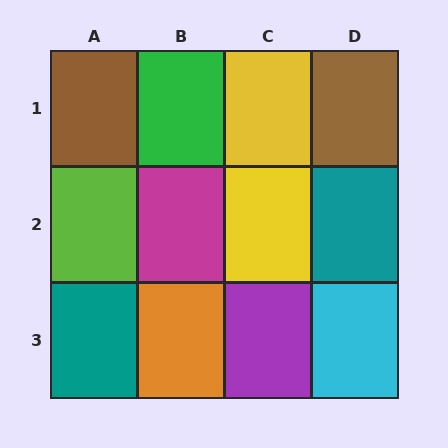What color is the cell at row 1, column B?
Green.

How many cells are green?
1 cell is green.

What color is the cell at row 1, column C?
Yellow.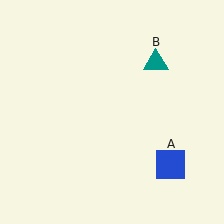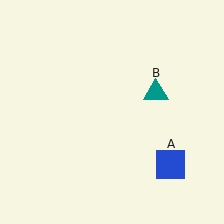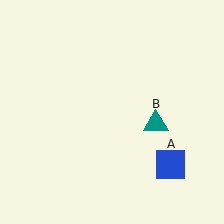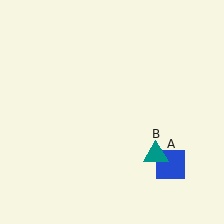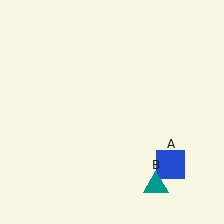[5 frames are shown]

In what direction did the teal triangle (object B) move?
The teal triangle (object B) moved down.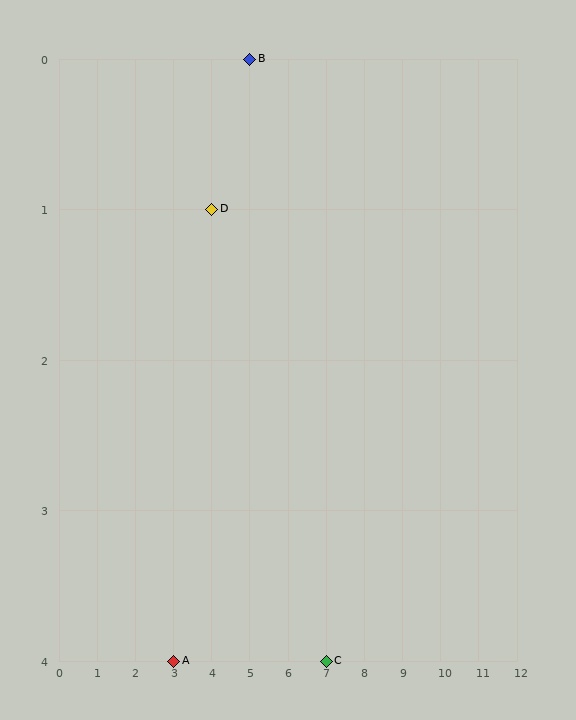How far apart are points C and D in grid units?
Points C and D are 3 columns and 3 rows apart (about 4.2 grid units diagonally).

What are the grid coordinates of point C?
Point C is at grid coordinates (7, 4).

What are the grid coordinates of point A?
Point A is at grid coordinates (3, 4).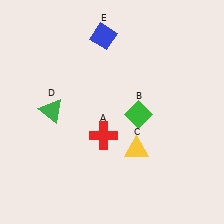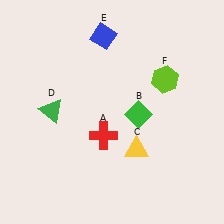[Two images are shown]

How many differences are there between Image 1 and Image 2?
There is 1 difference between the two images.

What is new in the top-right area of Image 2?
A lime hexagon (F) was added in the top-right area of Image 2.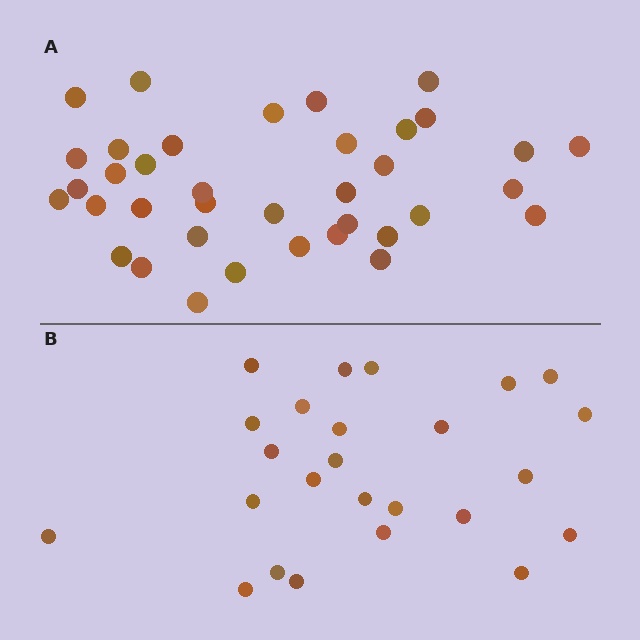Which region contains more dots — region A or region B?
Region A (the top region) has more dots.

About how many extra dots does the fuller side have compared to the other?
Region A has roughly 12 or so more dots than region B.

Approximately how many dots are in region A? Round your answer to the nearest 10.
About 40 dots. (The exact count is 37, which rounds to 40.)